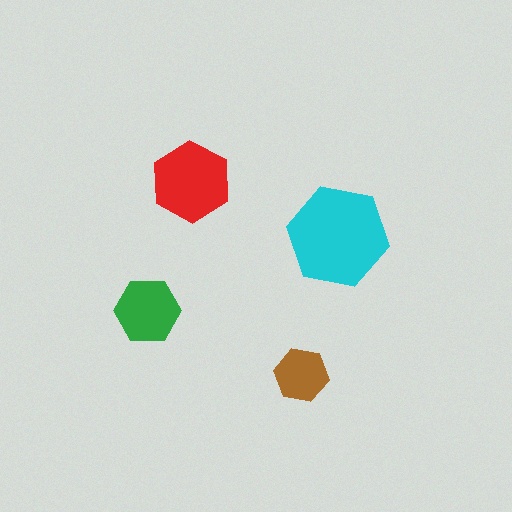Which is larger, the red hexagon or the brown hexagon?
The red one.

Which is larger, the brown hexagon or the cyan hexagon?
The cyan one.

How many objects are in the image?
There are 4 objects in the image.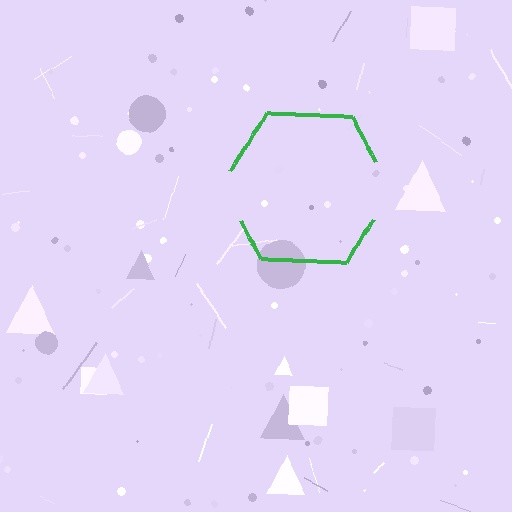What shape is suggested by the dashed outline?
The dashed outline suggests a hexagon.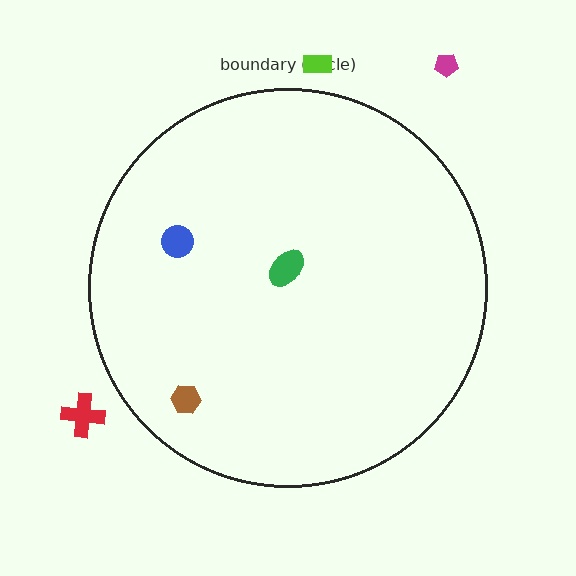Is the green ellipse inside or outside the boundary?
Inside.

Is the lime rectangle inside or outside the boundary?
Outside.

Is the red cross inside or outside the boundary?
Outside.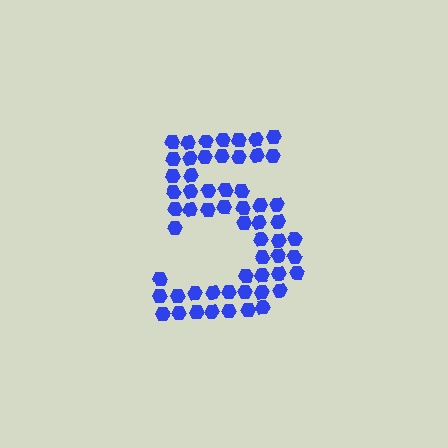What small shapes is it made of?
It is made of small hexagons.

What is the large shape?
The large shape is the digit 5.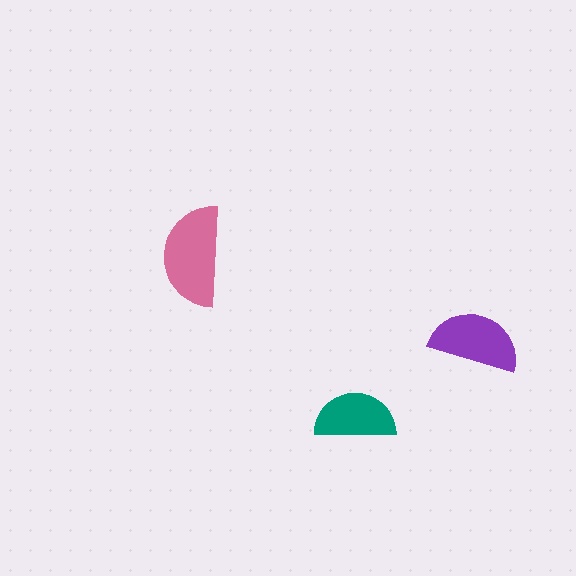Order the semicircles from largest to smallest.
the pink one, the purple one, the teal one.